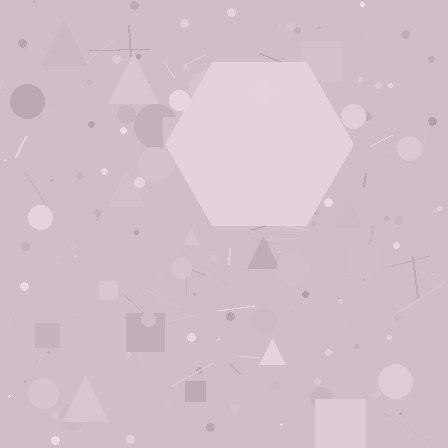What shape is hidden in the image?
A hexagon is hidden in the image.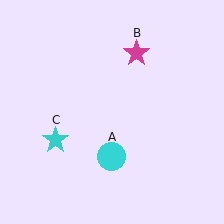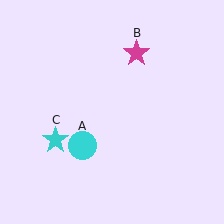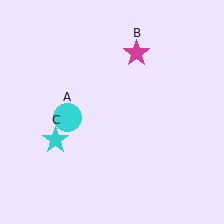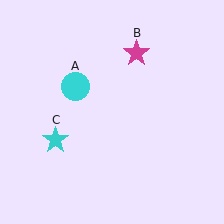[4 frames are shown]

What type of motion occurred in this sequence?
The cyan circle (object A) rotated clockwise around the center of the scene.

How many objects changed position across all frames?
1 object changed position: cyan circle (object A).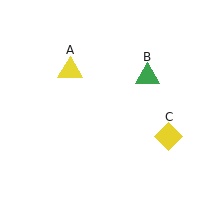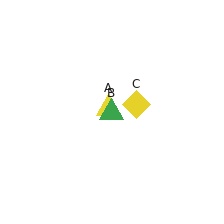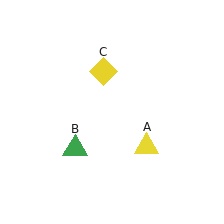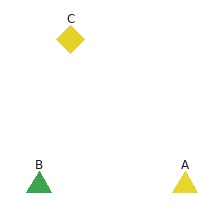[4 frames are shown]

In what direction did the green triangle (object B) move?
The green triangle (object B) moved down and to the left.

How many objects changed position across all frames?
3 objects changed position: yellow triangle (object A), green triangle (object B), yellow diamond (object C).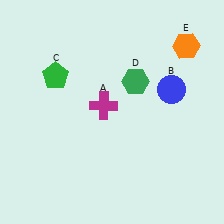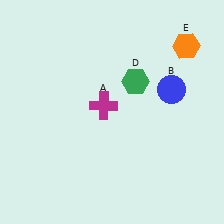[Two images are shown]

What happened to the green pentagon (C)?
The green pentagon (C) was removed in Image 2. It was in the top-left area of Image 1.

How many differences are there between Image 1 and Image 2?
There is 1 difference between the two images.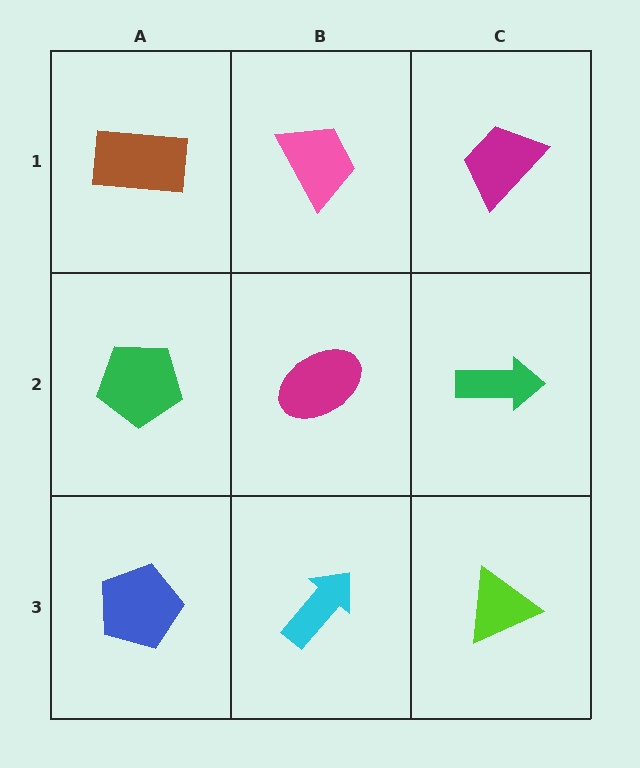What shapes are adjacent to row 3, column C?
A green arrow (row 2, column C), a cyan arrow (row 3, column B).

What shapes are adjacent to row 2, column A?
A brown rectangle (row 1, column A), a blue pentagon (row 3, column A), a magenta ellipse (row 2, column B).